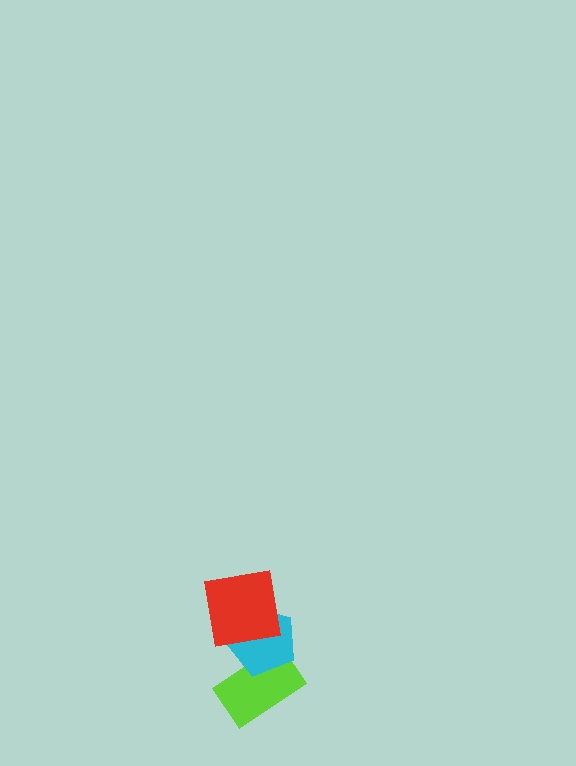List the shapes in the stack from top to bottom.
From top to bottom: the red square, the cyan pentagon, the lime rectangle.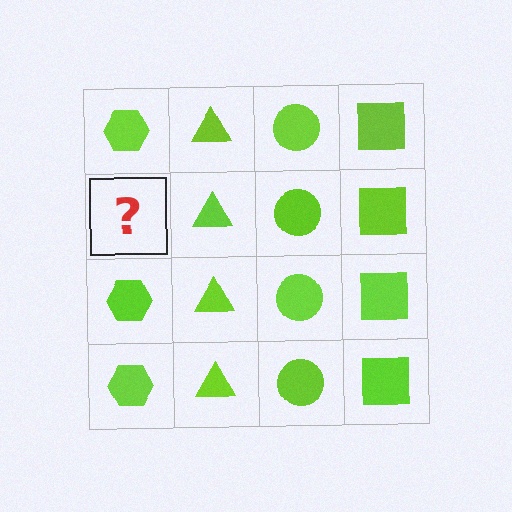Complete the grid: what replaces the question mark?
The question mark should be replaced with a lime hexagon.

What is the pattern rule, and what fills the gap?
The rule is that each column has a consistent shape. The gap should be filled with a lime hexagon.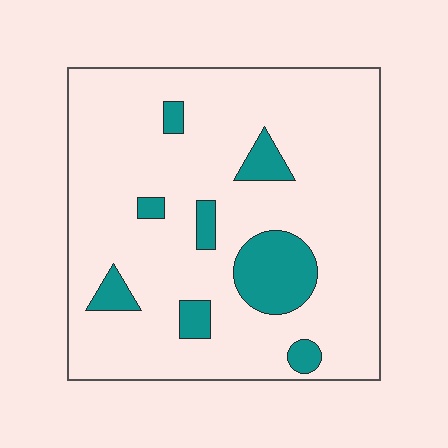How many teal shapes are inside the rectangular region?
8.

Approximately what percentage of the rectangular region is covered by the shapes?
Approximately 15%.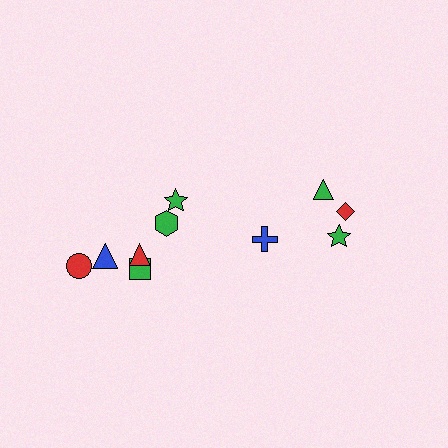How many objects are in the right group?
There are 4 objects.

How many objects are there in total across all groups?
There are 10 objects.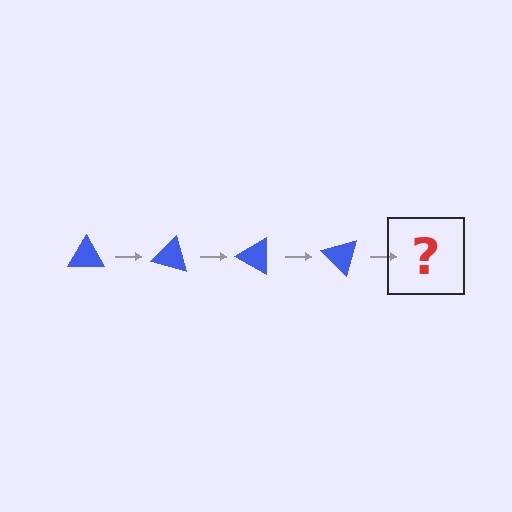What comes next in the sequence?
The next element should be a blue triangle rotated 60 degrees.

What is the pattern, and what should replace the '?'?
The pattern is that the triangle rotates 15 degrees each step. The '?' should be a blue triangle rotated 60 degrees.